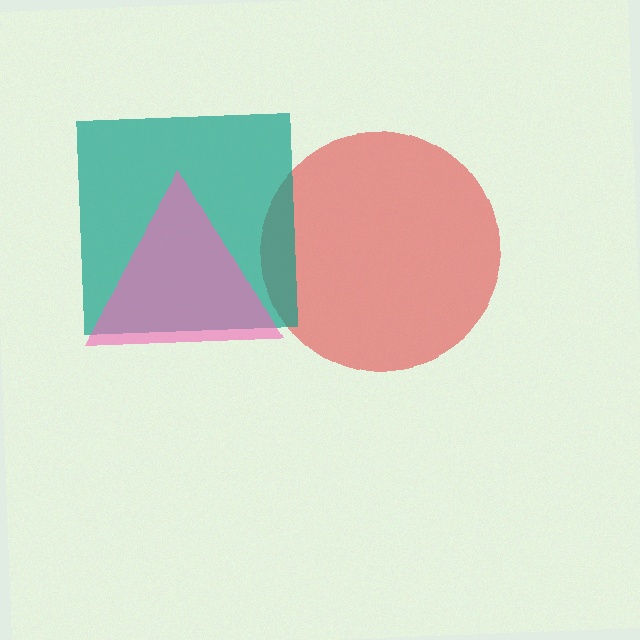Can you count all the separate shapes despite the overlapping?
Yes, there are 3 separate shapes.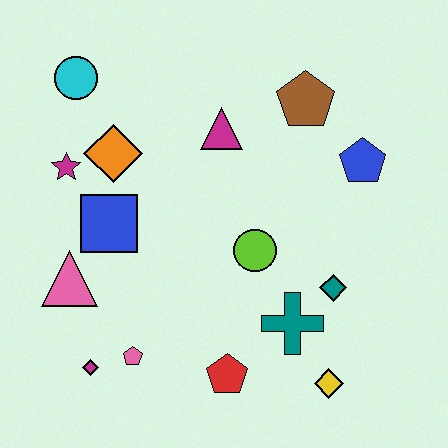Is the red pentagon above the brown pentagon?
No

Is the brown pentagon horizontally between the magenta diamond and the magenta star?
No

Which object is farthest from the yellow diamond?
The cyan circle is farthest from the yellow diamond.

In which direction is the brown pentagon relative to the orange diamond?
The brown pentagon is to the right of the orange diamond.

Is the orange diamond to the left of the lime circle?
Yes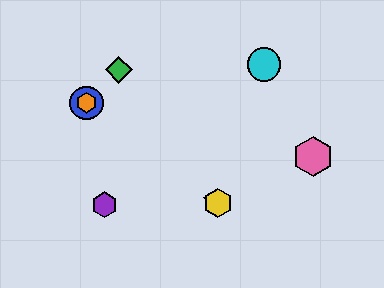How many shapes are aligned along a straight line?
4 shapes (the red star, the blue circle, the yellow hexagon, the orange hexagon) are aligned along a straight line.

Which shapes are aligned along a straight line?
The red star, the blue circle, the yellow hexagon, the orange hexagon are aligned along a straight line.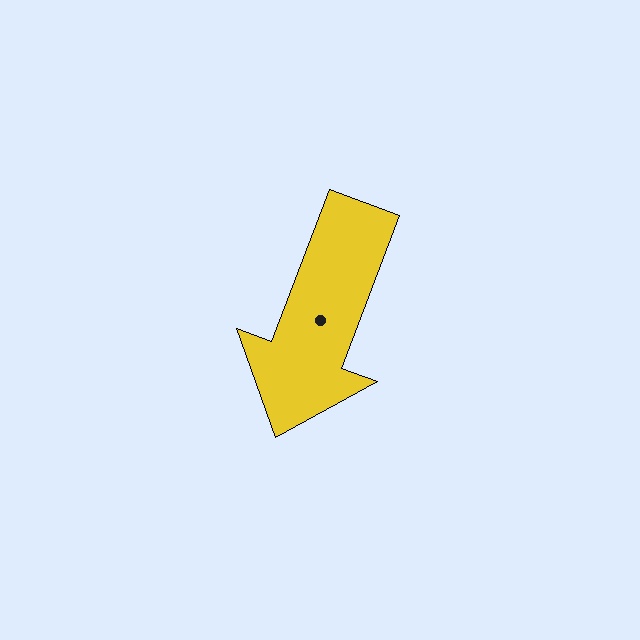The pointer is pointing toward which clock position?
Roughly 7 o'clock.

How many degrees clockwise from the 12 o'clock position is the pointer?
Approximately 201 degrees.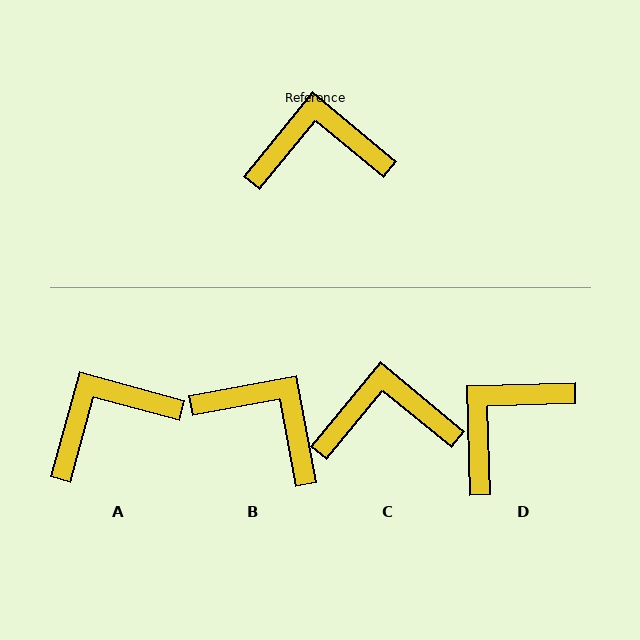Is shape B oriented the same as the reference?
No, it is off by about 40 degrees.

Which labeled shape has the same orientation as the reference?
C.